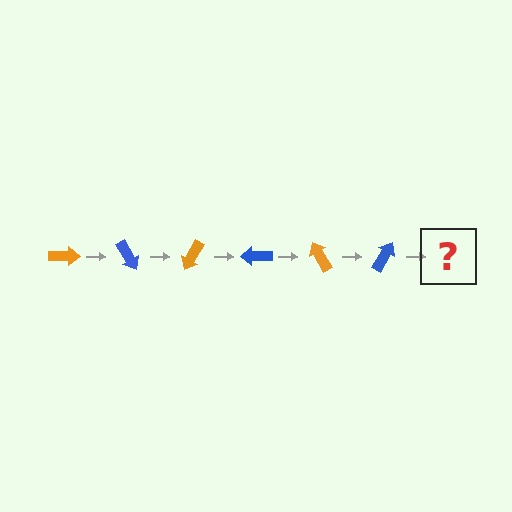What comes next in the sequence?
The next element should be an orange arrow, rotated 360 degrees from the start.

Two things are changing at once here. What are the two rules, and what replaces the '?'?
The two rules are that it rotates 60 degrees each step and the color cycles through orange and blue. The '?' should be an orange arrow, rotated 360 degrees from the start.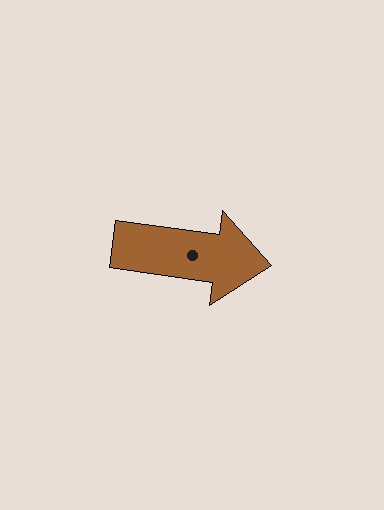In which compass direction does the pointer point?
East.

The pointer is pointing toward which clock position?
Roughly 3 o'clock.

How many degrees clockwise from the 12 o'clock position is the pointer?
Approximately 98 degrees.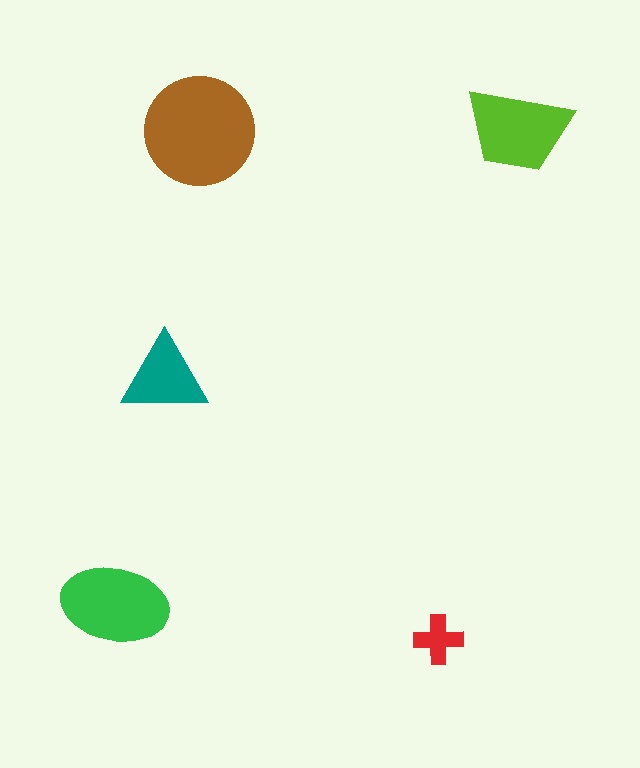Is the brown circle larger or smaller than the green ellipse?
Larger.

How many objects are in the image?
There are 5 objects in the image.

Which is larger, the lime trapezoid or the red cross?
The lime trapezoid.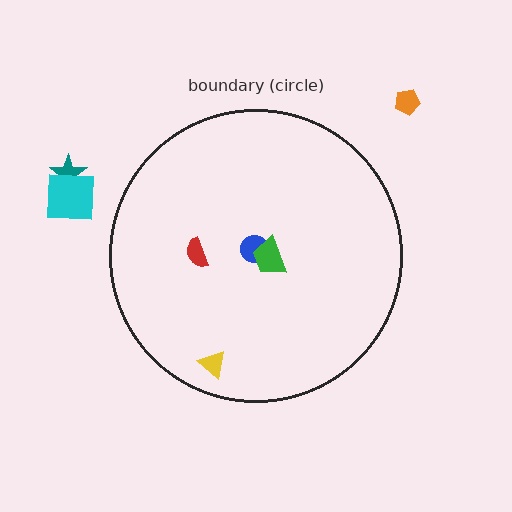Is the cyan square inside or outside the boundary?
Outside.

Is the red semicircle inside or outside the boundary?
Inside.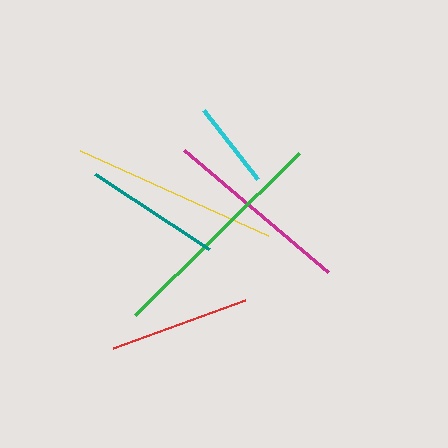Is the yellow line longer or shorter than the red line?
The yellow line is longer than the red line.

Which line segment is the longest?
The green line is the longest at approximately 231 pixels.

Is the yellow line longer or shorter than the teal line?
The yellow line is longer than the teal line.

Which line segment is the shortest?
The cyan line is the shortest at approximately 87 pixels.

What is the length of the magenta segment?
The magenta segment is approximately 189 pixels long.